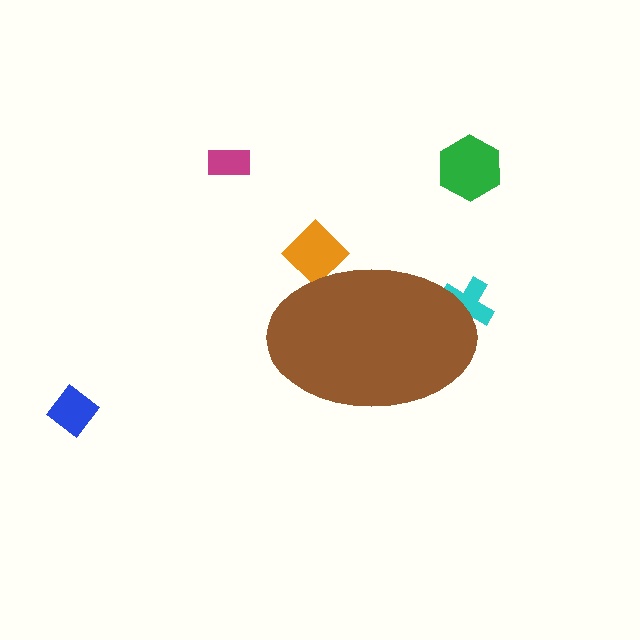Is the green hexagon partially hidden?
No, the green hexagon is fully visible.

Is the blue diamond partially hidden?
No, the blue diamond is fully visible.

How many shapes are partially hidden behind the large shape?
2 shapes are partially hidden.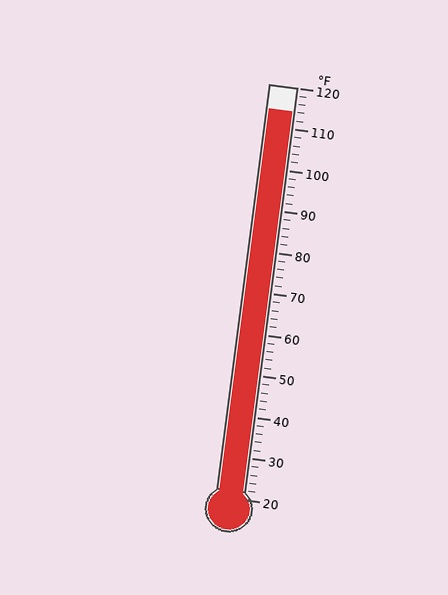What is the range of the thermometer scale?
The thermometer scale ranges from 20°F to 120°F.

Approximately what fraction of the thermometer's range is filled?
The thermometer is filled to approximately 95% of its range.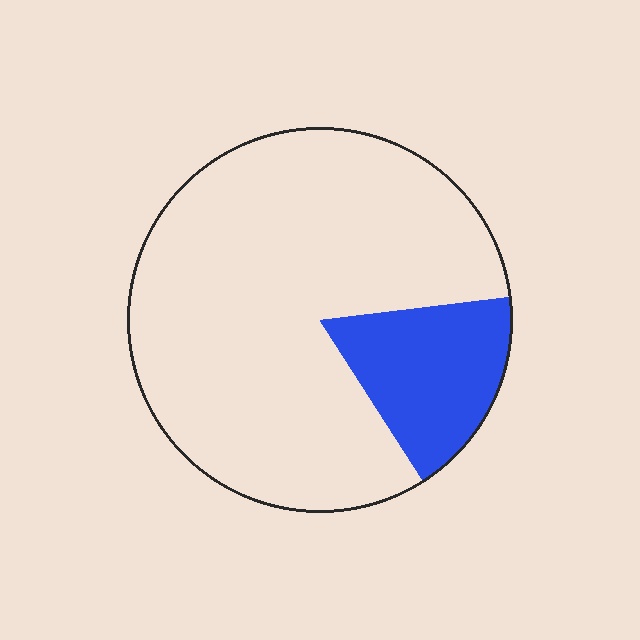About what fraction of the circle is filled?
About one sixth (1/6).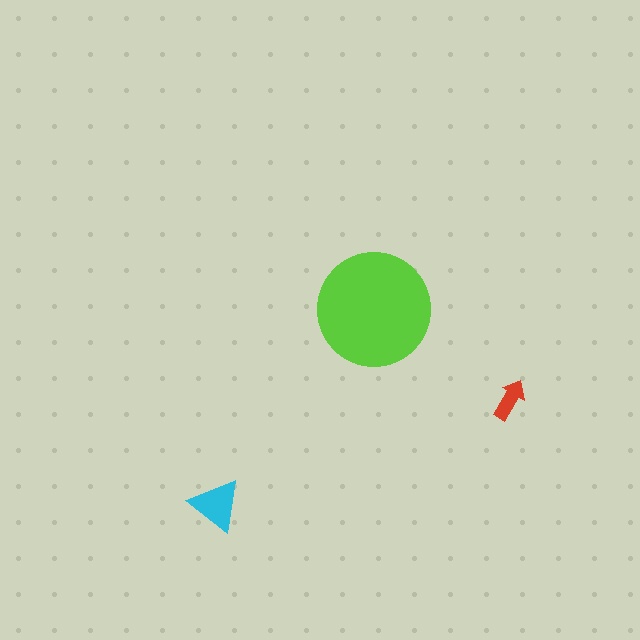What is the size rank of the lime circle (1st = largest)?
1st.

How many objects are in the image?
There are 3 objects in the image.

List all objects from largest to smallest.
The lime circle, the cyan triangle, the red arrow.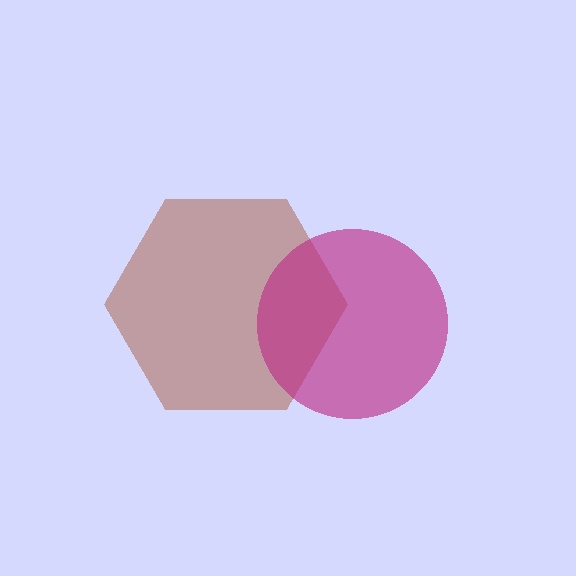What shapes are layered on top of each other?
The layered shapes are: a brown hexagon, a magenta circle.